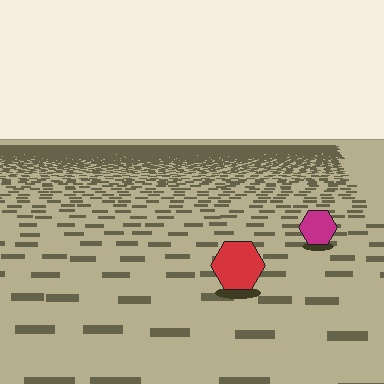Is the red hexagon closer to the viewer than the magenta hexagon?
Yes. The red hexagon is closer — you can tell from the texture gradient: the ground texture is coarser near it.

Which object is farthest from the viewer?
The magenta hexagon is farthest from the viewer. It appears smaller and the ground texture around it is denser.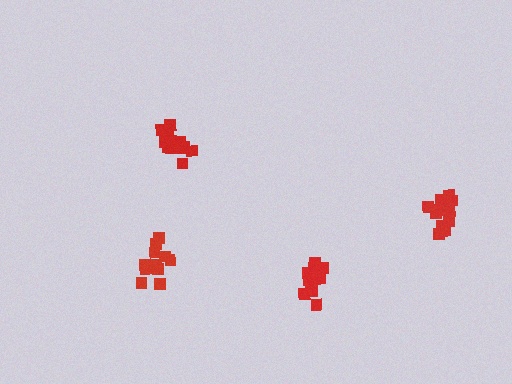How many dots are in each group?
Group 1: 13 dots, Group 2: 12 dots, Group 3: 13 dots, Group 4: 14 dots (52 total).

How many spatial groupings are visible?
There are 4 spatial groupings.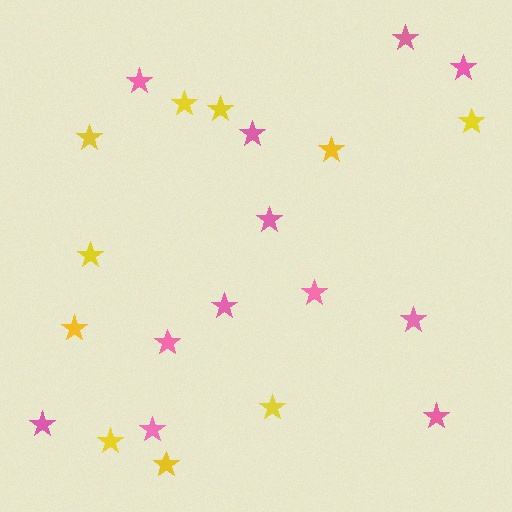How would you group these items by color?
There are 2 groups: one group of pink stars (12) and one group of yellow stars (10).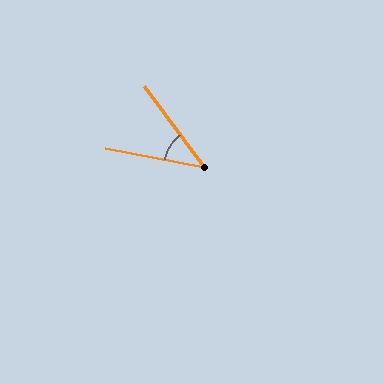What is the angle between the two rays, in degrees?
Approximately 43 degrees.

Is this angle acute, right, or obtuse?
It is acute.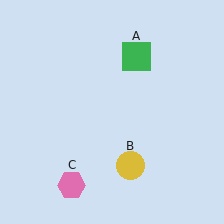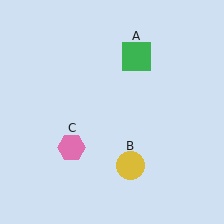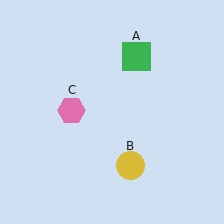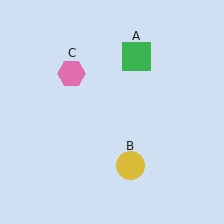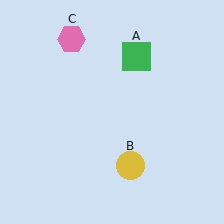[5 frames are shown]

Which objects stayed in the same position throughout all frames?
Green square (object A) and yellow circle (object B) remained stationary.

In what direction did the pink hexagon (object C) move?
The pink hexagon (object C) moved up.